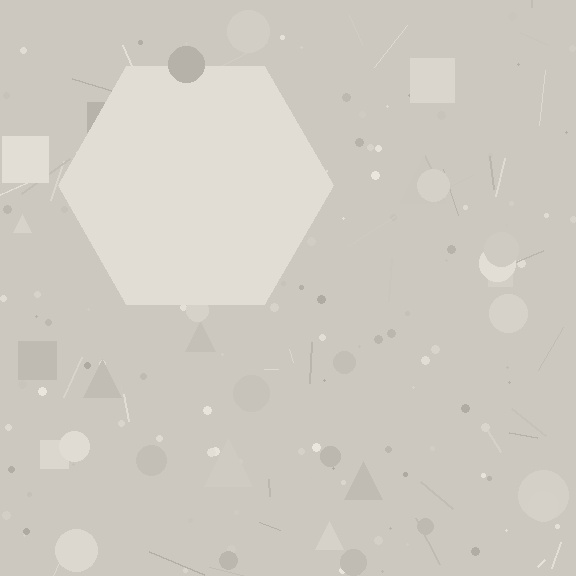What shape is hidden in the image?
A hexagon is hidden in the image.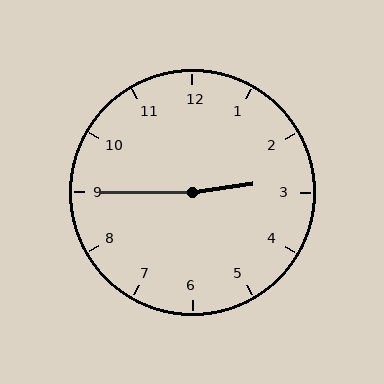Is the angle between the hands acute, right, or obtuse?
It is obtuse.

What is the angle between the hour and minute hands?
Approximately 172 degrees.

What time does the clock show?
2:45.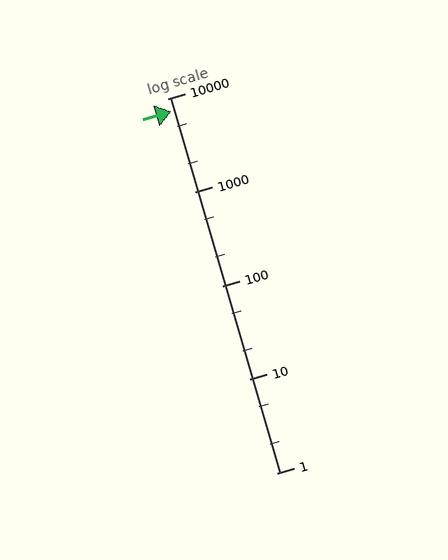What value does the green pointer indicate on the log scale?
The pointer indicates approximately 7300.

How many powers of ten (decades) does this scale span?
The scale spans 4 decades, from 1 to 10000.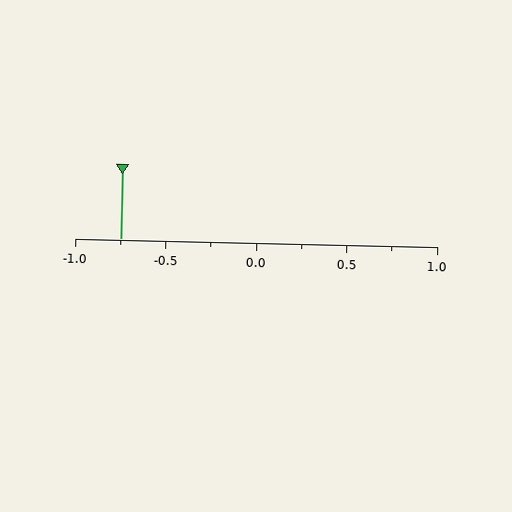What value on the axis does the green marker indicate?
The marker indicates approximately -0.75.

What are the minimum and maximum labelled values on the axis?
The axis runs from -1.0 to 1.0.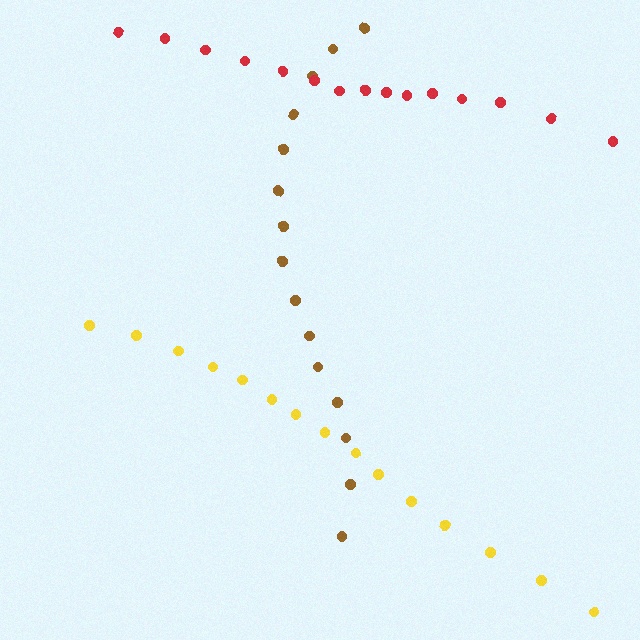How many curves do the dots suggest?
There are 3 distinct paths.